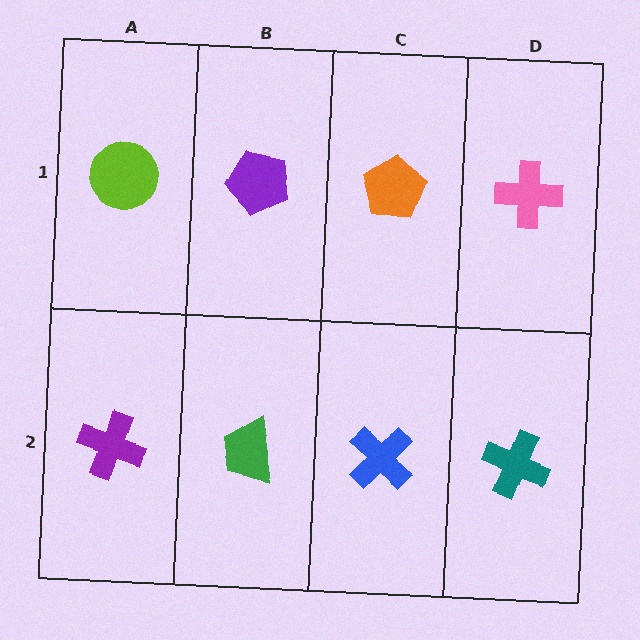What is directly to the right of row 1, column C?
A pink cross.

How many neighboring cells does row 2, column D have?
2.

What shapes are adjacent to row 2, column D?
A pink cross (row 1, column D), a blue cross (row 2, column C).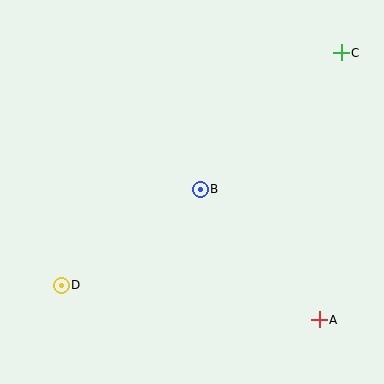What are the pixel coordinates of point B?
Point B is at (200, 189).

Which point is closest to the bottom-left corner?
Point D is closest to the bottom-left corner.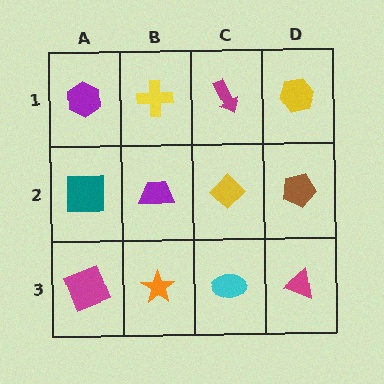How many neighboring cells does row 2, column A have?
3.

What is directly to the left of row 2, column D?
A yellow diamond.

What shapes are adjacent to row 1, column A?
A teal square (row 2, column A), a yellow cross (row 1, column B).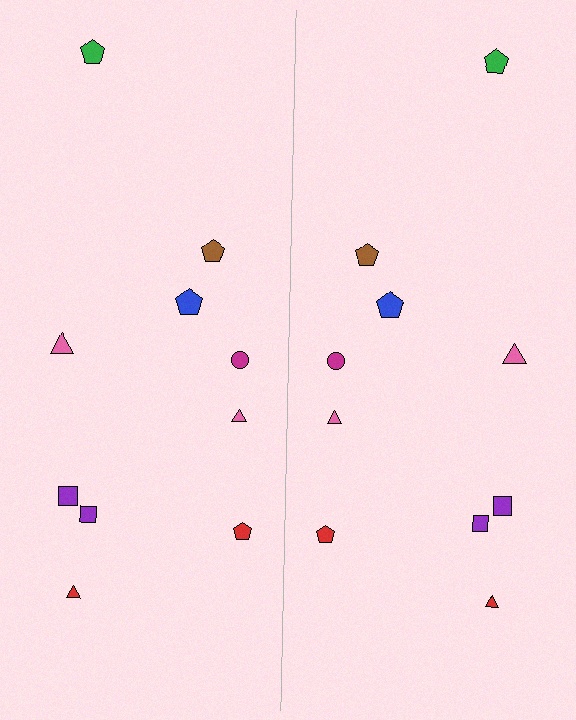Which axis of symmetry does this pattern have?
The pattern has a vertical axis of symmetry running through the center of the image.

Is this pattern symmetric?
Yes, this pattern has bilateral (reflection) symmetry.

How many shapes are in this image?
There are 20 shapes in this image.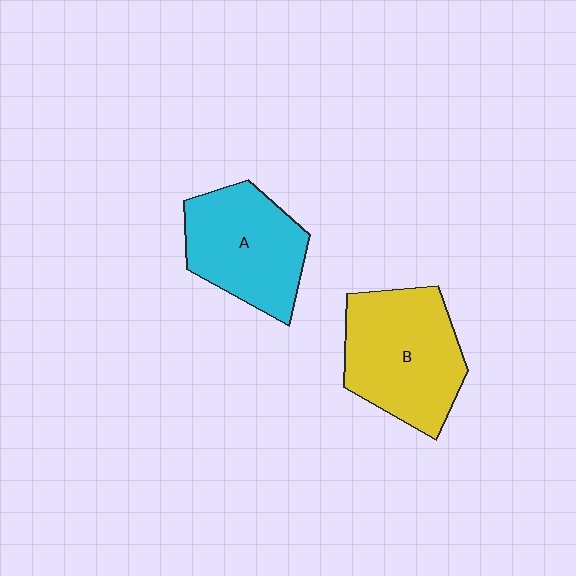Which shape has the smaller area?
Shape A (cyan).